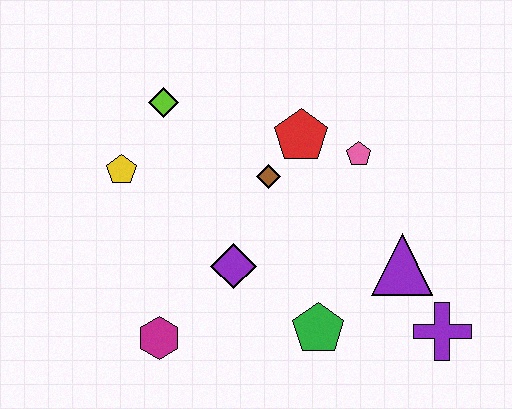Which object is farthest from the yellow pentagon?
The purple cross is farthest from the yellow pentagon.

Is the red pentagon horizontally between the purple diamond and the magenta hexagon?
No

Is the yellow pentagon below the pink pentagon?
Yes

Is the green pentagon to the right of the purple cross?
No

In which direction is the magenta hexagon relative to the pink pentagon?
The magenta hexagon is to the left of the pink pentagon.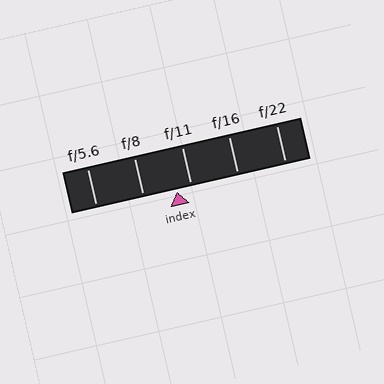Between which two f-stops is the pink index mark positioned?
The index mark is between f/8 and f/11.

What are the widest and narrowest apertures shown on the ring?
The widest aperture shown is f/5.6 and the narrowest is f/22.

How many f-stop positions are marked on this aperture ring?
There are 5 f-stop positions marked.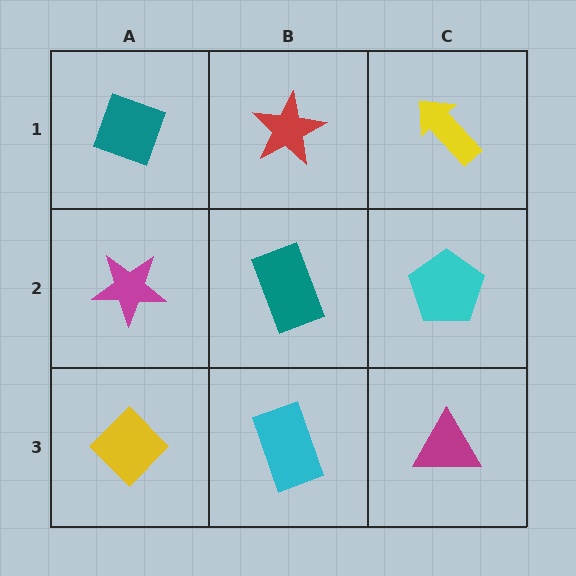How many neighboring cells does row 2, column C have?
3.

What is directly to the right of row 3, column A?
A cyan rectangle.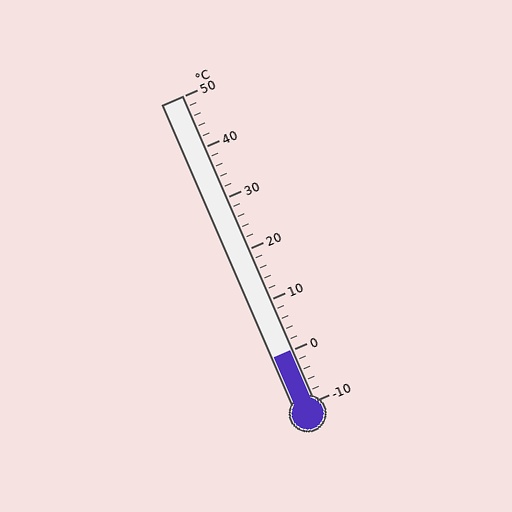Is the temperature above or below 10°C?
The temperature is below 10°C.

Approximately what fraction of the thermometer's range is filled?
The thermometer is filled to approximately 15% of its range.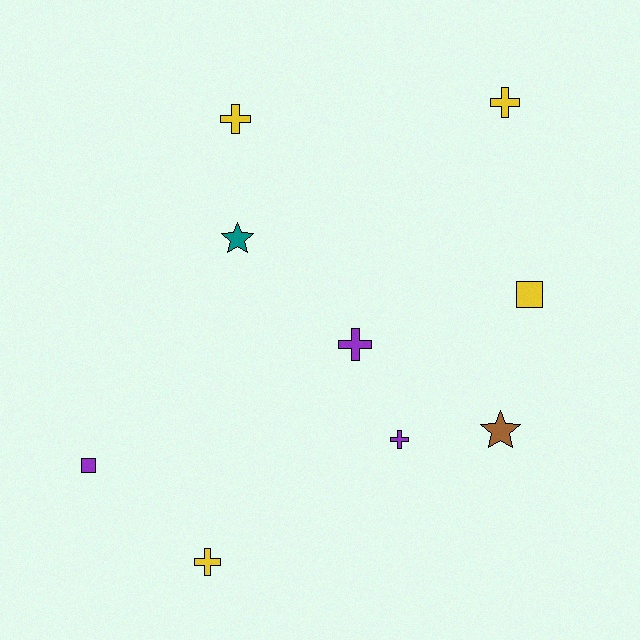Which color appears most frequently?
Yellow, with 4 objects.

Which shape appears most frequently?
Cross, with 5 objects.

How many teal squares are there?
There are no teal squares.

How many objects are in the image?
There are 9 objects.